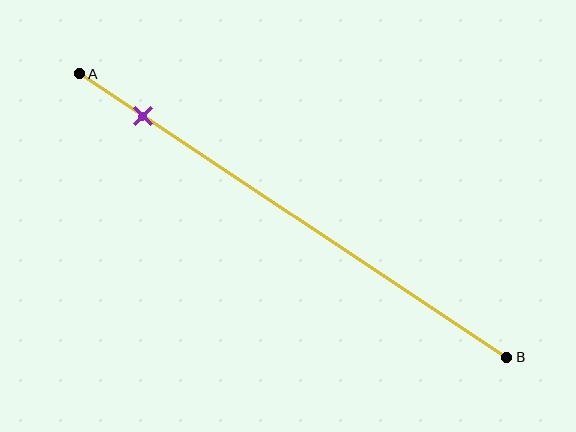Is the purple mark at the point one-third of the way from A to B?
No, the mark is at about 15% from A, not at the 33% one-third point.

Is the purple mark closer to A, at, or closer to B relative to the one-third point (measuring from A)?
The purple mark is closer to point A than the one-third point of segment AB.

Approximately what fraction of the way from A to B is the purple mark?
The purple mark is approximately 15% of the way from A to B.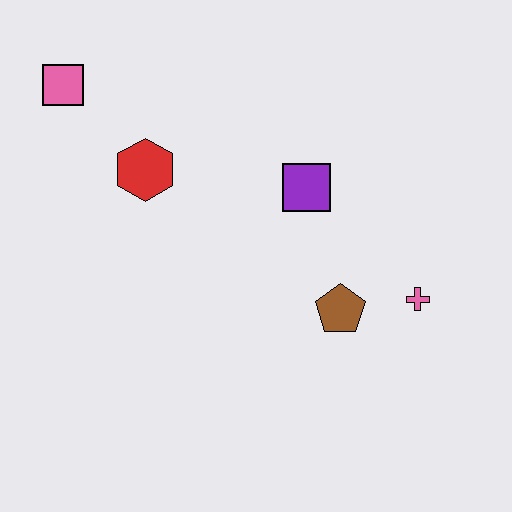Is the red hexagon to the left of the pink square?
No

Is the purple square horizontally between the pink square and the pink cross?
Yes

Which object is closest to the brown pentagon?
The pink cross is closest to the brown pentagon.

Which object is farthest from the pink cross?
The pink square is farthest from the pink cross.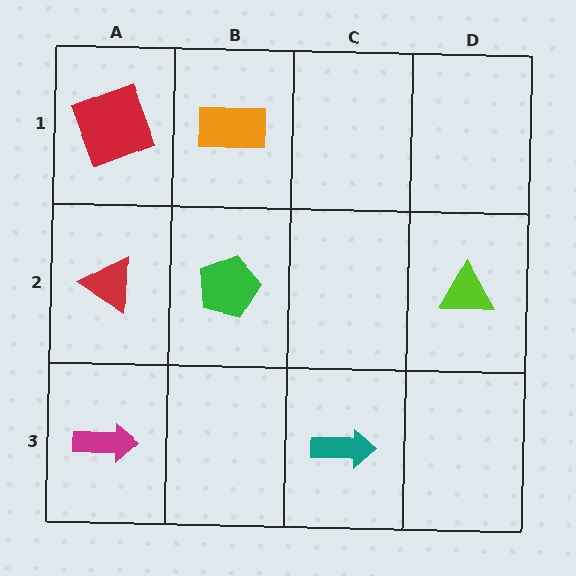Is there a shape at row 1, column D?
No, that cell is empty.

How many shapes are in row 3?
2 shapes.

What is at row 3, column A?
A magenta arrow.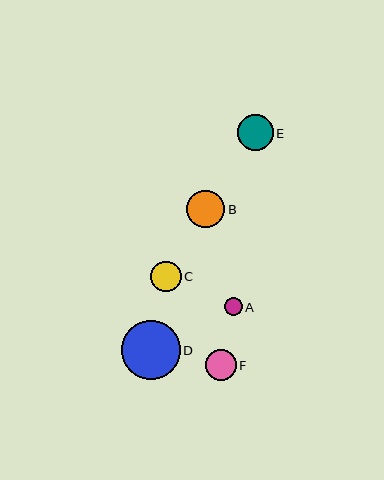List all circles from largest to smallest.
From largest to smallest: D, B, E, C, F, A.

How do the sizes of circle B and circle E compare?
Circle B and circle E are approximately the same size.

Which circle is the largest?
Circle D is the largest with a size of approximately 59 pixels.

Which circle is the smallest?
Circle A is the smallest with a size of approximately 18 pixels.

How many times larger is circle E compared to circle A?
Circle E is approximately 2.0 times the size of circle A.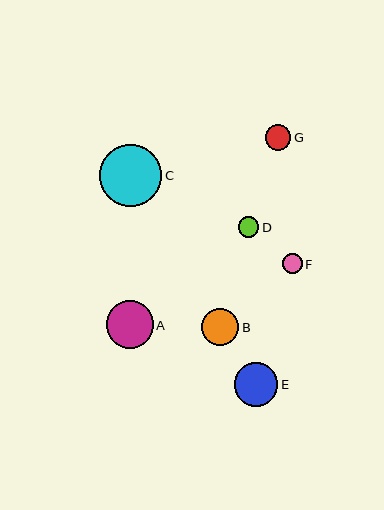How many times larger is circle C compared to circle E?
Circle C is approximately 1.4 times the size of circle E.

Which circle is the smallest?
Circle F is the smallest with a size of approximately 20 pixels.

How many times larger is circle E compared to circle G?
Circle E is approximately 1.7 times the size of circle G.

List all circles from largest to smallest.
From largest to smallest: C, A, E, B, G, D, F.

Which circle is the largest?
Circle C is the largest with a size of approximately 62 pixels.